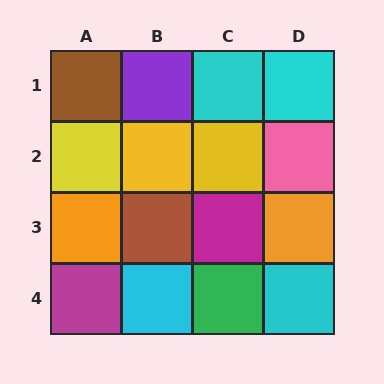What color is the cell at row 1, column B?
Purple.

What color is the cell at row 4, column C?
Green.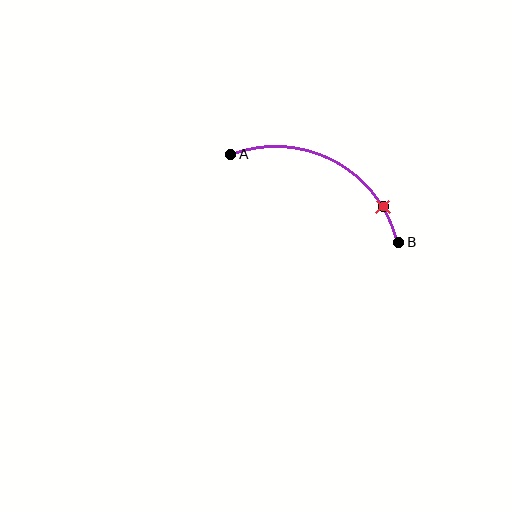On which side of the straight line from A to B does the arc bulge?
The arc bulges above the straight line connecting A and B.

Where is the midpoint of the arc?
The arc midpoint is the point on the curve farthest from the straight line joining A and B. It sits above that line.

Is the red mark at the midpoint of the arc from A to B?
No. The red mark lies on the arc but is closer to endpoint B. The arc midpoint would be at the point on the curve equidistant along the arc from both A and B.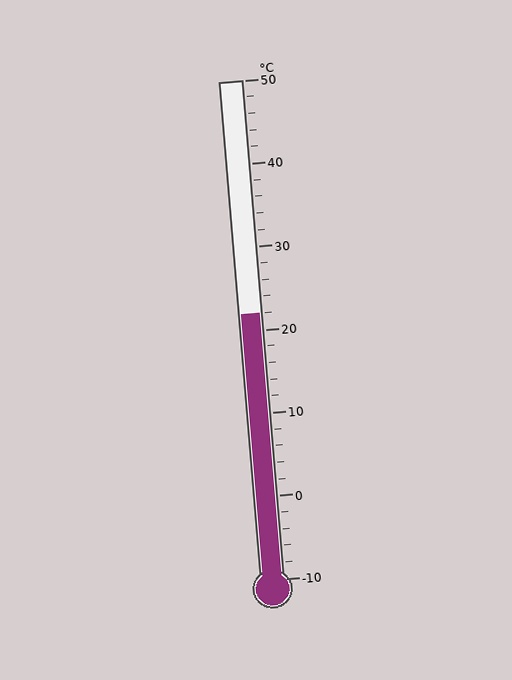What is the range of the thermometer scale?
The thermometer scale ranges from -10°C to 50°C.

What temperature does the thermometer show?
The thermometer shows approximately 22°C.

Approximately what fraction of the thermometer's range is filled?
The thermometer is filled to approximately 55% of its range.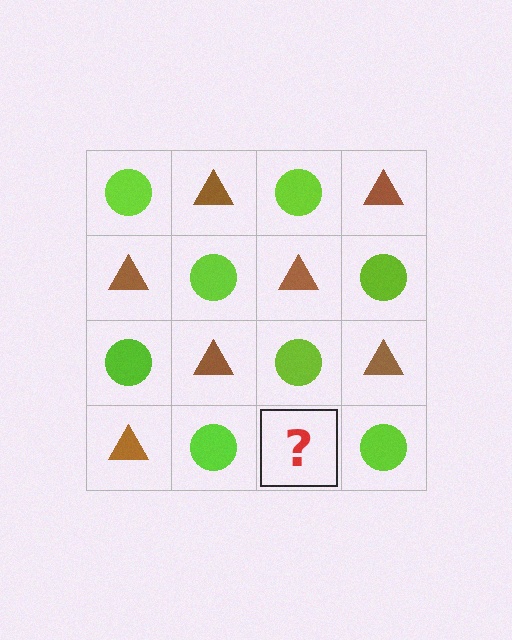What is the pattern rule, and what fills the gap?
The rule is that it alternates lime circle and brown triangle in a checkerboard pattern. The gap should be filled with a brown triangle.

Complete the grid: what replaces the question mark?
The question mark should be replaced with a brown triangle.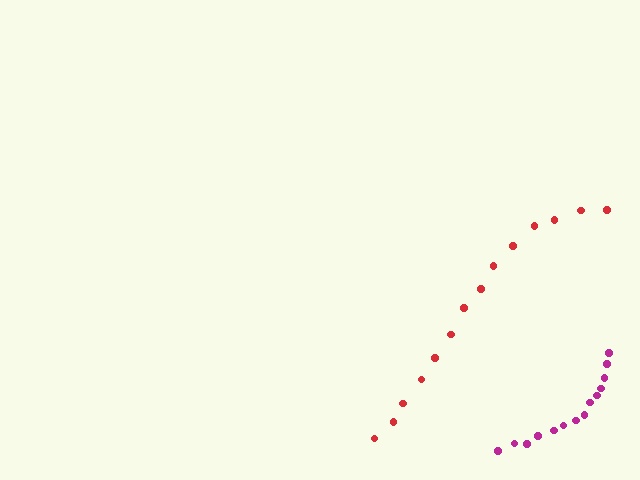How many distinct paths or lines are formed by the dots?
There are 2 distinct paths.